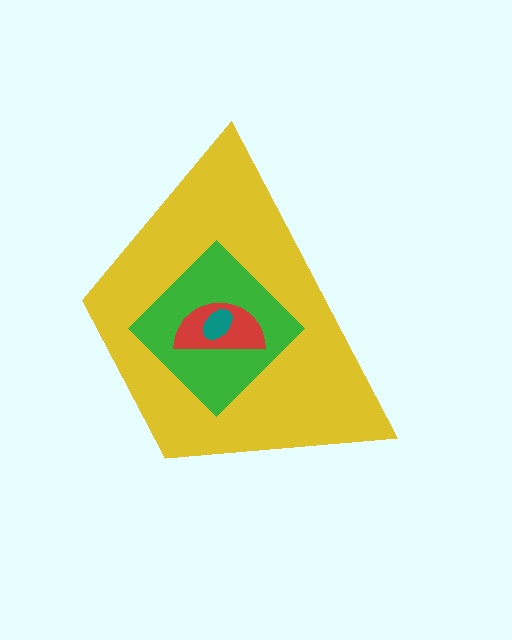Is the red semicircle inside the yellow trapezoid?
Yes.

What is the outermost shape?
The yellow trapezoid.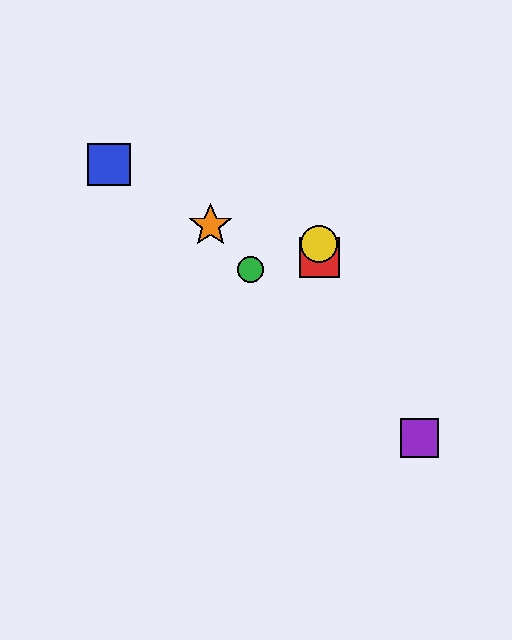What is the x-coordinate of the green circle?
The green circle is at x≈250.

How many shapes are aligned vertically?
2 shapes (the red square, the yellow circle) are aligned vertically.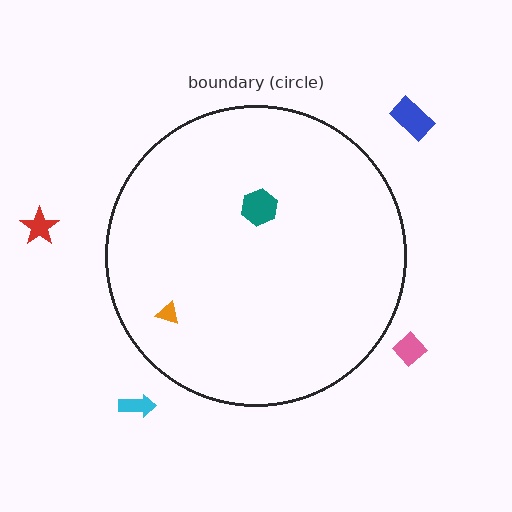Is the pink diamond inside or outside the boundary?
Outside.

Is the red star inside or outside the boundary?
Outside.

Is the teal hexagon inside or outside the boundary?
Inside.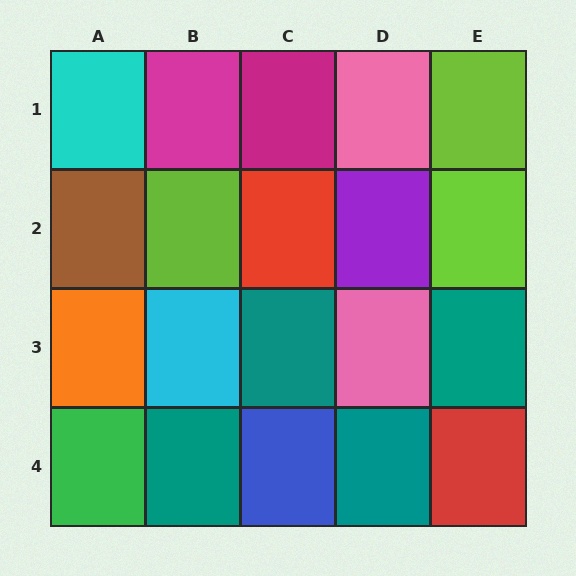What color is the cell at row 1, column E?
Lime.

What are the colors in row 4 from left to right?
Green, teal, blue, teal, red.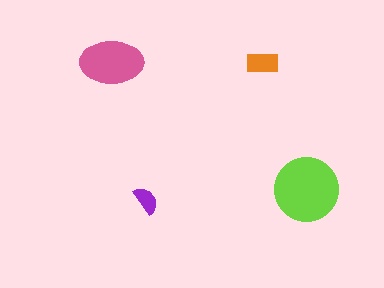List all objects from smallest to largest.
The purple semicircle, the orange rectangle, the pink ellipse, the lime circle.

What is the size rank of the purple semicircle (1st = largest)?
4th.